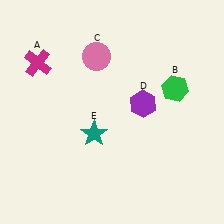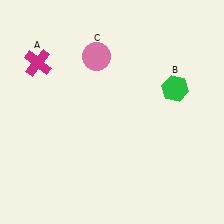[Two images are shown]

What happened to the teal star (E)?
The teal star (E) was removed in Image 2. It was in the bottom-left area of Image 1.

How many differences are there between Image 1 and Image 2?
There are 2 differences between the two images.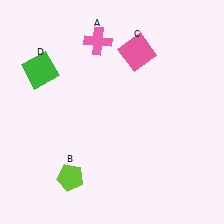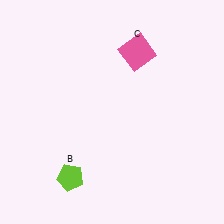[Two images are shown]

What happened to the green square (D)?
The green square (D) was removed in Image 2. It was in the top-left area of Image 1.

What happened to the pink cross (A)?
The pink cross (A) was removed in Image 2. It was in the top-left area of Image 1.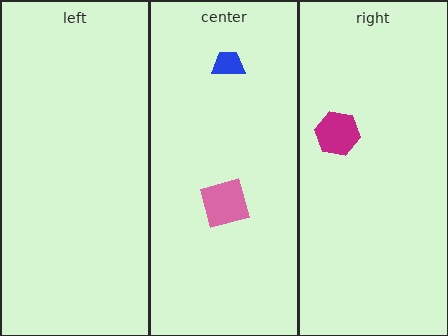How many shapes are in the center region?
2.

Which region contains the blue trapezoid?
The center region.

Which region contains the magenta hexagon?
The right region.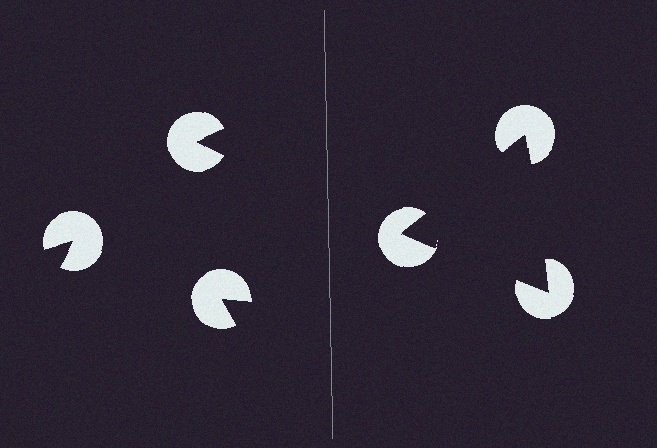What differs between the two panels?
The pac-man discs are positioned identically on both sides; only the wedge orientations differ. On the right they align to a triangle; on the left they are misaligned.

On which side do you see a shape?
An illusory triangle appears on the right side. On the left side the wedge cuts are rotated, so no coherent shape forms.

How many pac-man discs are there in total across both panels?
6 — 3 on each side.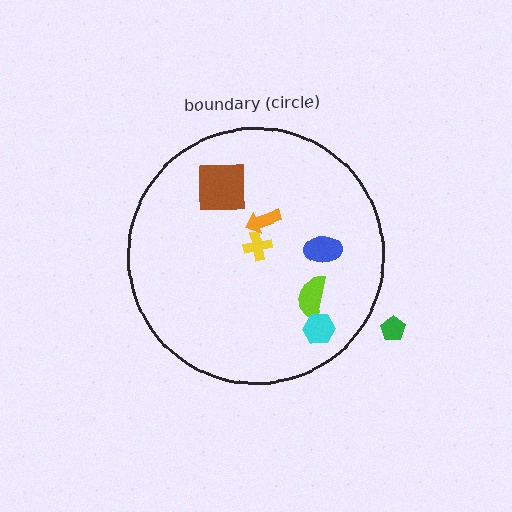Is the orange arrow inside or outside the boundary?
Inside.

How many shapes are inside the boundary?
6 inside, 1 outside.